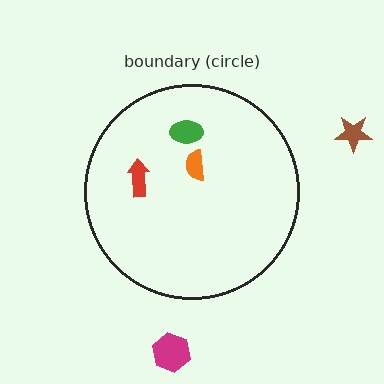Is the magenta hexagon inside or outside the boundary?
Outside.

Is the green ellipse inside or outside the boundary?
Inside.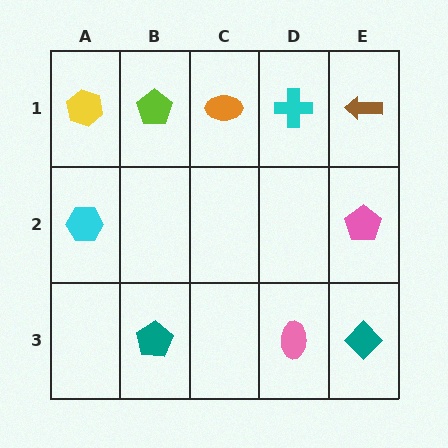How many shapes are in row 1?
5 shapes.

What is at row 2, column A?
A cyan hexagon.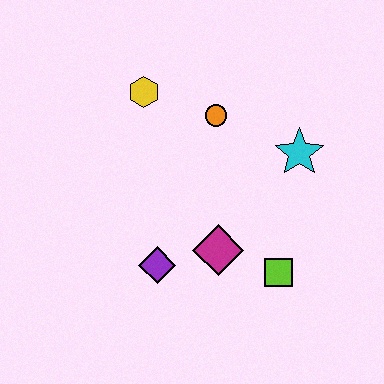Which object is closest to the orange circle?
The yellow hexagon is closest to the orange circle.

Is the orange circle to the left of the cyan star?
Yes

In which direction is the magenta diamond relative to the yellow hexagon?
The magenta diamond is below the yellow hexagon.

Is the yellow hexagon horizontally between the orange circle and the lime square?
No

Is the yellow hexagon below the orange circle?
No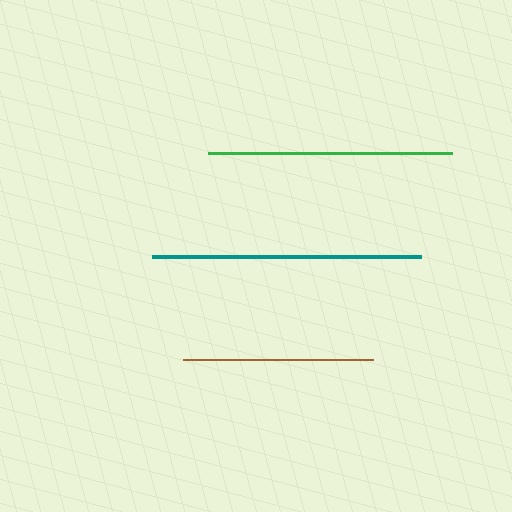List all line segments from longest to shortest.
From longest to shortest: teal, green, brown.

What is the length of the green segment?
The green segment is approximately 244 pixels long.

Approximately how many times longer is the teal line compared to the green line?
The teal line is approximately 1.1 times the length of the green line.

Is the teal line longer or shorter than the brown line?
The teal line is longer than the brown line.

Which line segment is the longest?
The teal line is the longest at approximately 269 pixels.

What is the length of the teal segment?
The teal segment is approximately 269 pixels long.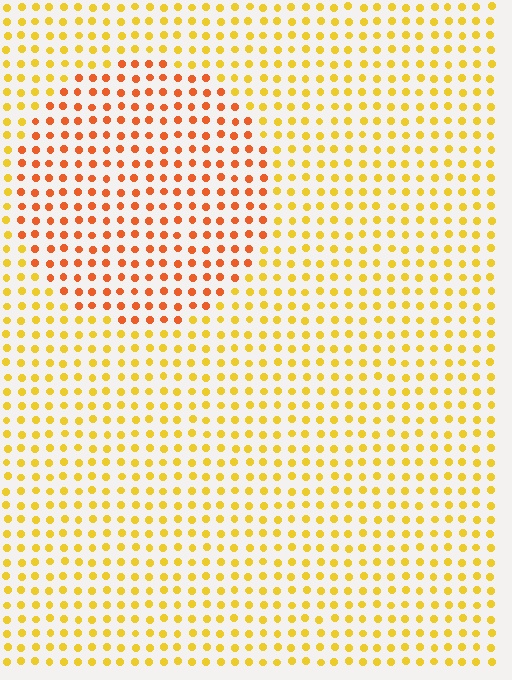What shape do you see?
I see a circle.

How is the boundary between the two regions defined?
The boundary is defined purely by a slight shift in hue (about 34 degrees). Spacing, size, and orientation are identical on both sides.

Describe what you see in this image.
The image is filled with small yellow elements in a uniform arrangement. A circle-shaped region is visible where the elements are tinted to a slightly different hue, forming a subtle color boundary.